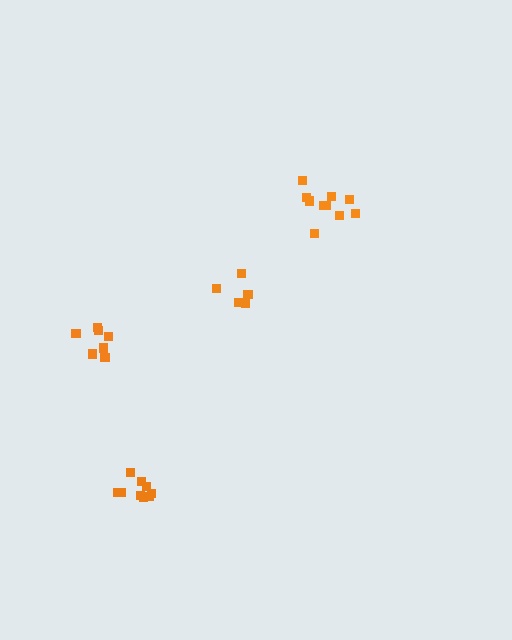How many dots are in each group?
Group 1: 9 dots, Group 2: 7 dots, Group 3: 5 dots, Group 4: 10 dots (31 total).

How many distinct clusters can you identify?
There are 4 distinct clusters.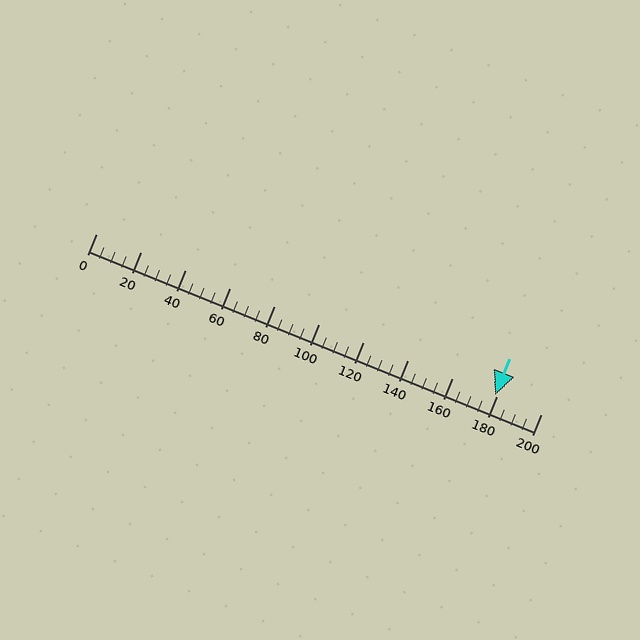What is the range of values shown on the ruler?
The ruler shows values from 0 to 200.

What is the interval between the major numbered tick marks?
The major tick marks are spaced 20 units apart.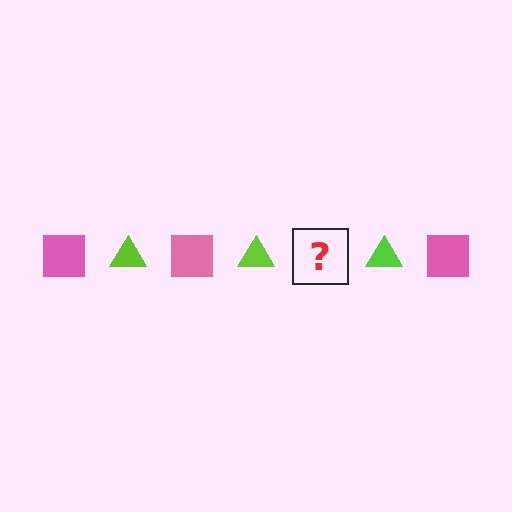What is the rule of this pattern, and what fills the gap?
The rule is that the pattern alternates between pink square and lime triangle. The gap should be filled with a pink square.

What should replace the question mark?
The question mark should be replaced with a pink square.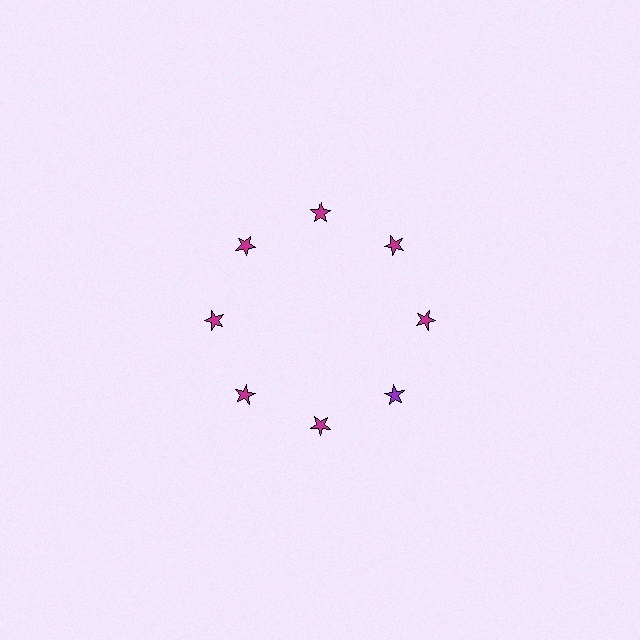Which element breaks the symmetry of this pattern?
The purple star at roughly the 4 o'clock position breaks the symmetry. All other shapes are magenta stars.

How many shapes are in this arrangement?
There are 8 shapes arranged in a ring pattern.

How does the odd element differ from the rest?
It has a different color: purple instead of magenta.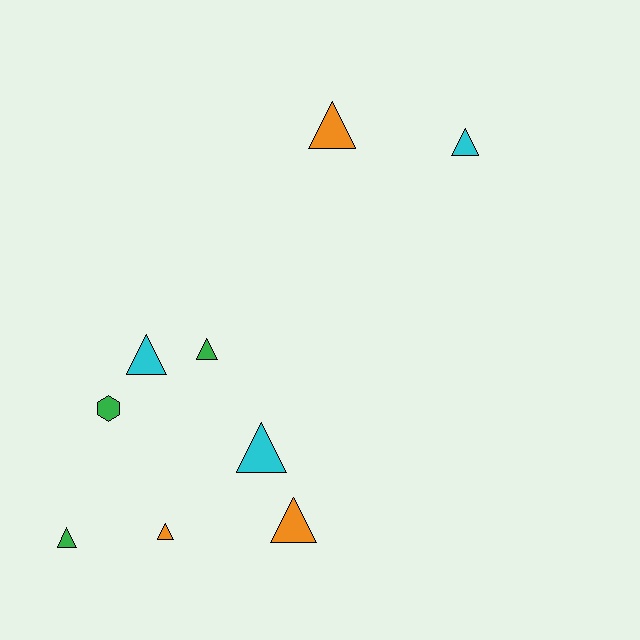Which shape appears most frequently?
Triangle, with 8 objects.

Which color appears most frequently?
Cyan, with 3 objects.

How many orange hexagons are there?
There are no orange hexagons.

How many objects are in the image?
There are 9 objects.